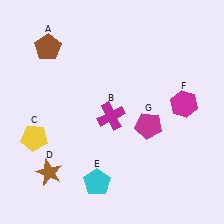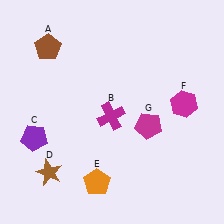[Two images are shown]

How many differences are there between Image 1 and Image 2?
There are 2 differences between the two images.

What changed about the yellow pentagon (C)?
In Image 1, C is yellow. In Image 2, it changed to purple.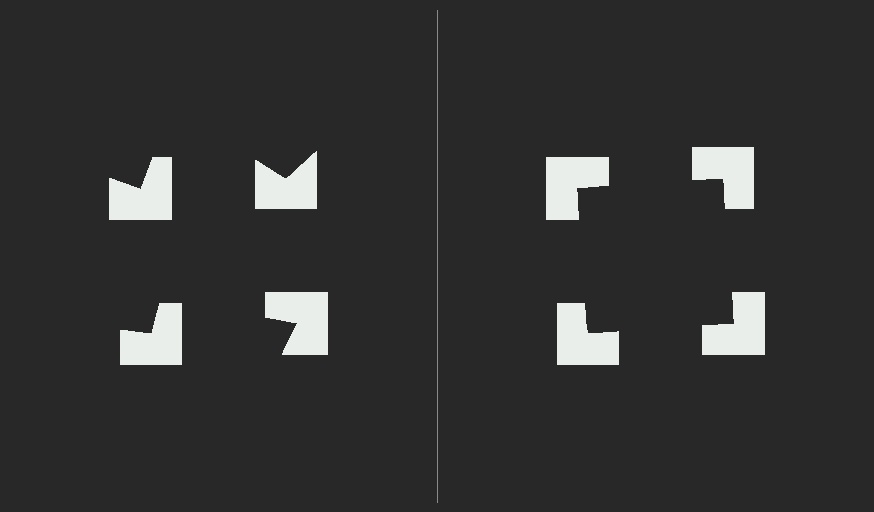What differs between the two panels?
The notched squares are positioned identically on both sides; only the wedge orientations differ. On the right they align to a square; on the left they are misaligned.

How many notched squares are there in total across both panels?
8 — 4 on each side.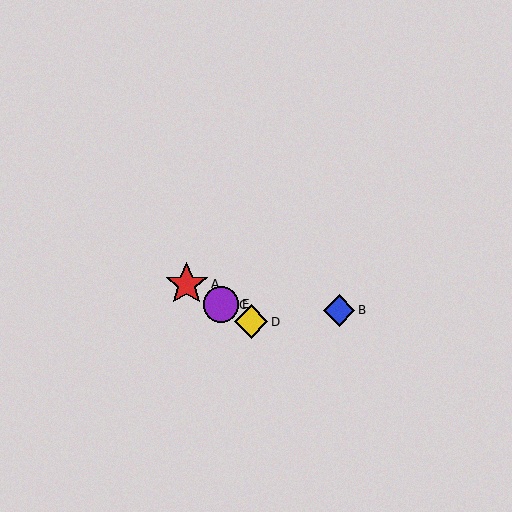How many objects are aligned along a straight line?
4 objects (A, C, D, E) are aligned along a straight line.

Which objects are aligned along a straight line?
Objects A, C, D, E are aligned along a straight line.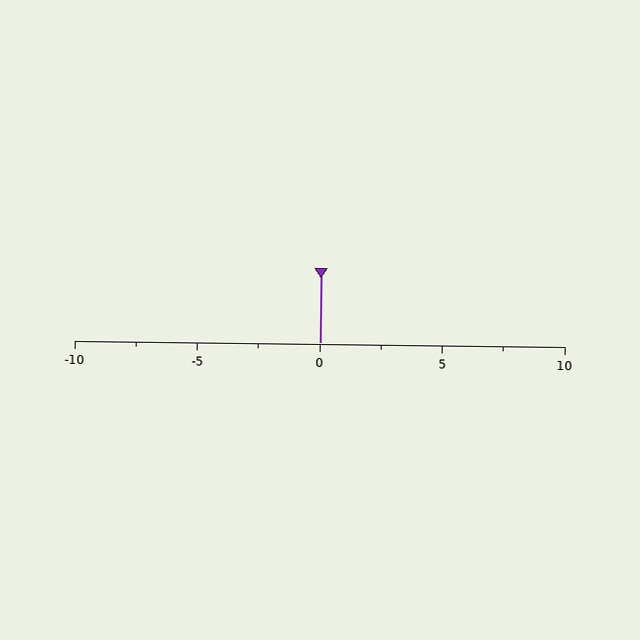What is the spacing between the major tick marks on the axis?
The major ticks are spaced 5 apart.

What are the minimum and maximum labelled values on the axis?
The axis runs from -10 to 10.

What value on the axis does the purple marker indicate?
The marker indicates approximately 0.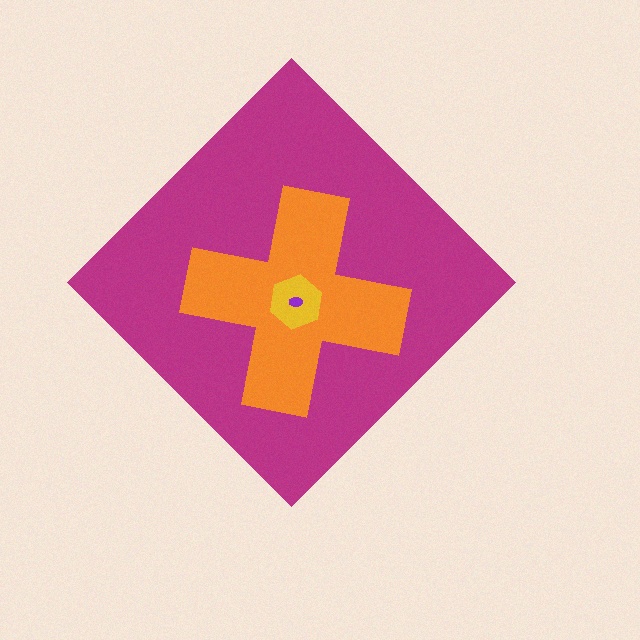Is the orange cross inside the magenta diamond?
Yes.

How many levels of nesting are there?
4.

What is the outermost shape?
The magenta diamond.